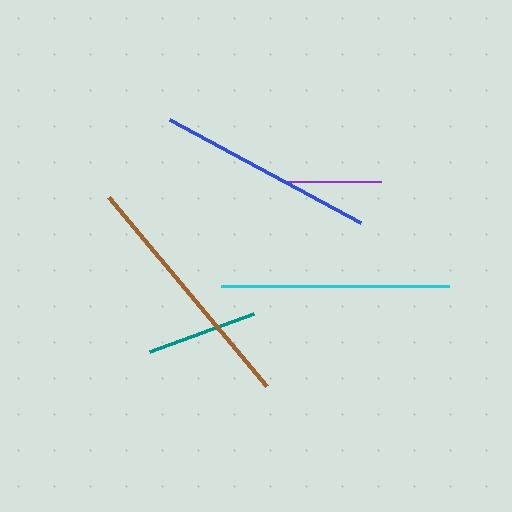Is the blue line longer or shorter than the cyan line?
The cyan line is longer than the blue line.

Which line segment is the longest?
The brown line is the longest at approximately 247 pixels.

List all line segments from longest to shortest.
From longest to shortest: brown, cyan, blue, teal, purple.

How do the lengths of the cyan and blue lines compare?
The cyan and blue lines are approximately the same length.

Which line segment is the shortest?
The purple line is the shortest at approximately 94 pixels.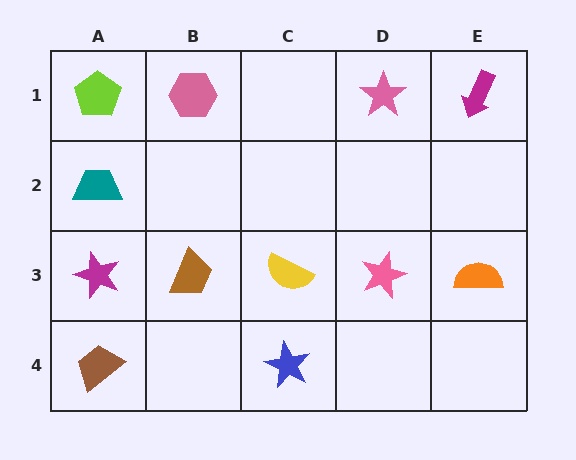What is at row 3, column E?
An orange semicircle.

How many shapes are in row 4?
2 shapes.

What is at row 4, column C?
A blue star.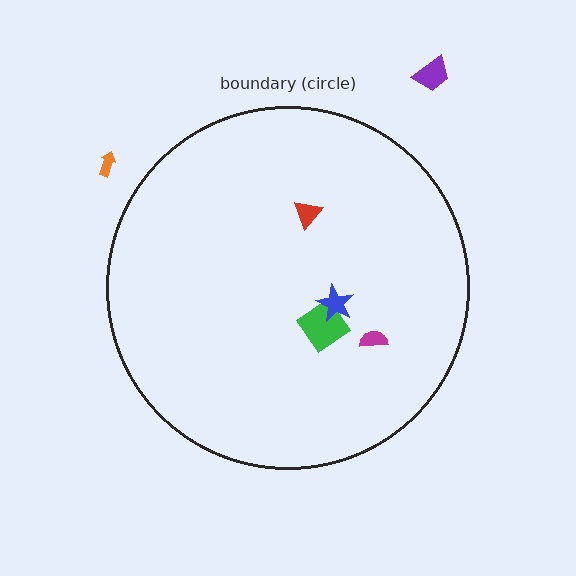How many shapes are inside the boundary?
4 inside, 2 outside.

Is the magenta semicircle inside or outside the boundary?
Inside.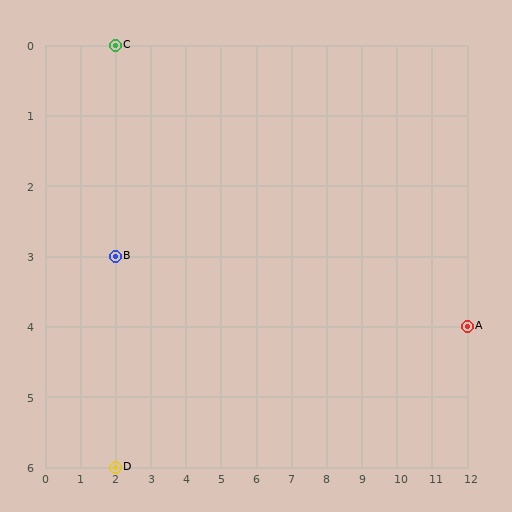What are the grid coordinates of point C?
Point C is at grid coordinates (2, 0).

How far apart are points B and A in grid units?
Points B and A are 10 columns and 1 row apart (about 10.0 grid units diagonally).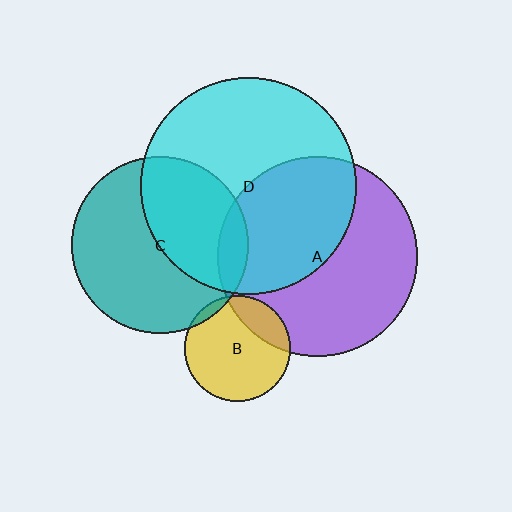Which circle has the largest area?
Circle D (cyan).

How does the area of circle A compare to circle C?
Approximately 1.3 times.